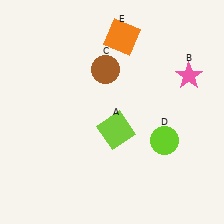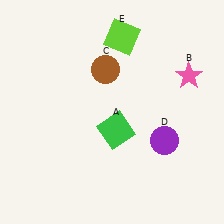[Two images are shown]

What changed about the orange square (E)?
In Image 1, E is orange. In Image 2, it changed to lime.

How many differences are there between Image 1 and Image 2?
There are 3 differences between the two images.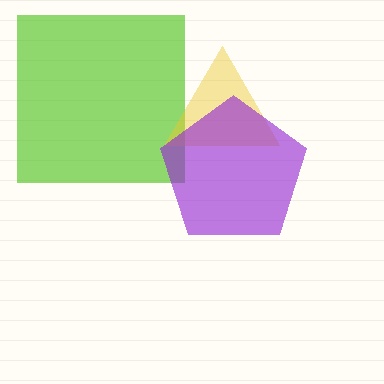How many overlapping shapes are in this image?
There are 3 overlapping shapes in the image.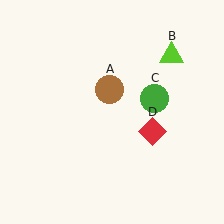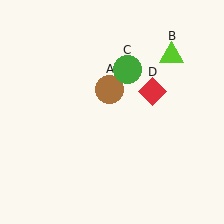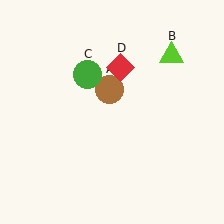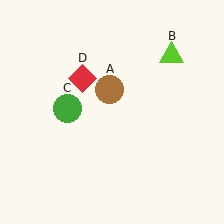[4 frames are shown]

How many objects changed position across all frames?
2 objects changed position: green circle (object C), red diamond (object D).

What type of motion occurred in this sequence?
The green circle (object C), red diamond (object D) rotated counterclockwise around the center of the scene.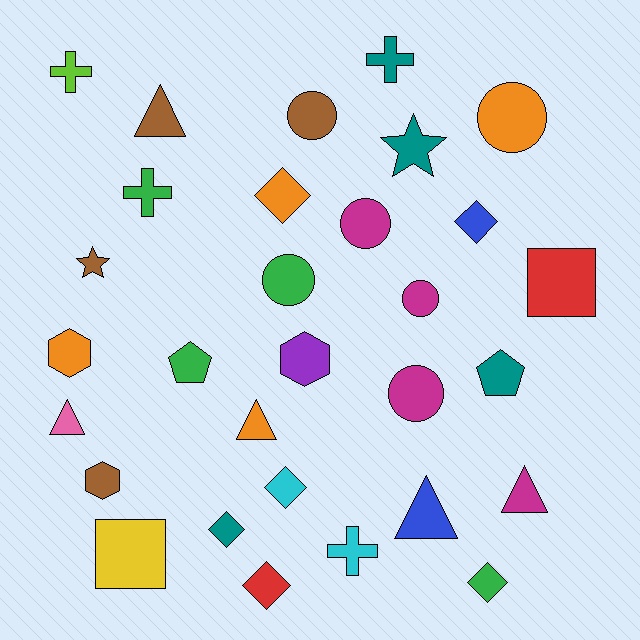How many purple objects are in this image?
There is 1 purple object.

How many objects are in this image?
There are 30 objects.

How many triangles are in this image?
There are 5 triangles.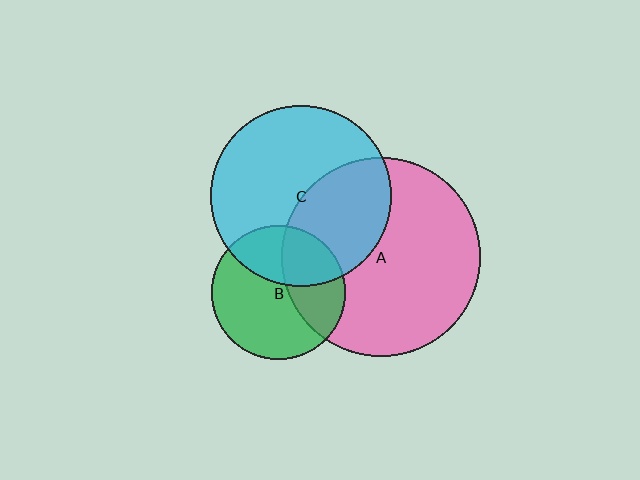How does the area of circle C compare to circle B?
Approximately 1.8 times.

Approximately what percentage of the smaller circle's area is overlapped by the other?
Approximately 35%.